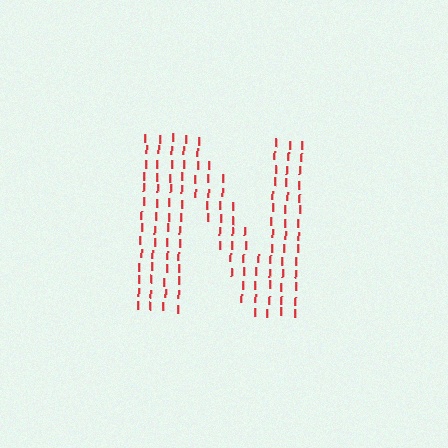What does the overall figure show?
The overall figure shows the letter N.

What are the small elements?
The small elements are letter I's.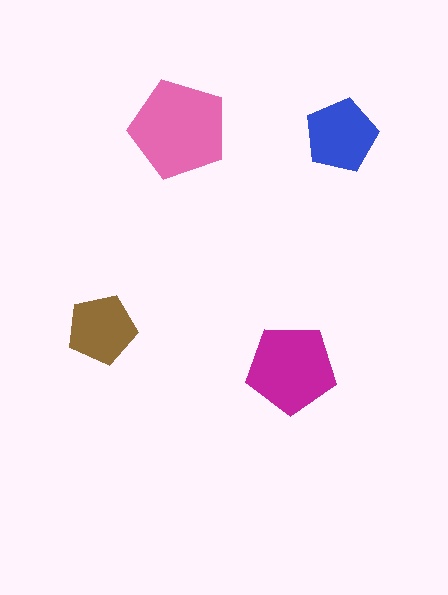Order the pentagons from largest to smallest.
the pink one, the magenta one, the blue one, the brown one.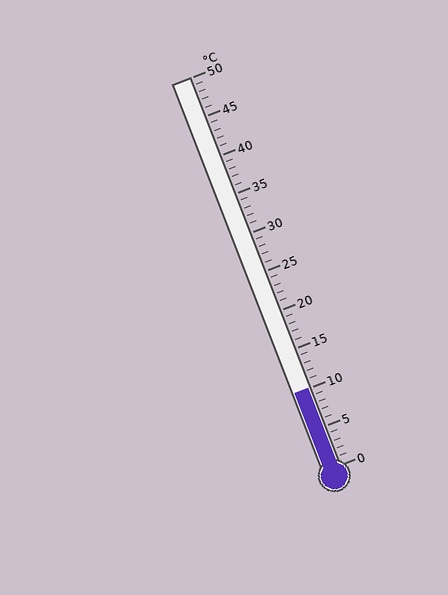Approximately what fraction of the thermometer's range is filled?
The thermometer is filled to approximately 20% of its range.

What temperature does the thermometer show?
The thermometer shows approximately 10°C.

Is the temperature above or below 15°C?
The temperature is below 15°C.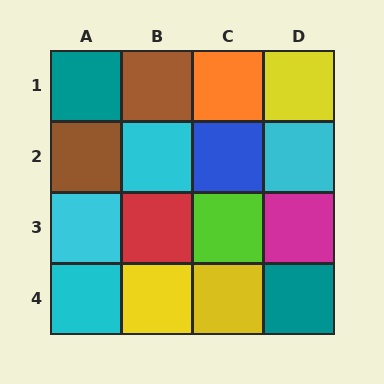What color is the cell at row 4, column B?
Yellow.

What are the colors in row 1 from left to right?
Teal, brown, orange, yellow.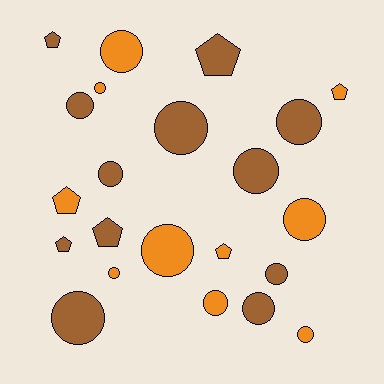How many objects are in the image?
There are 22 objects.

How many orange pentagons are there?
There are 3 orange pentagons.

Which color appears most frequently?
Brown, with 12 objects.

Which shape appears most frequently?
Circle, with 15 objects.